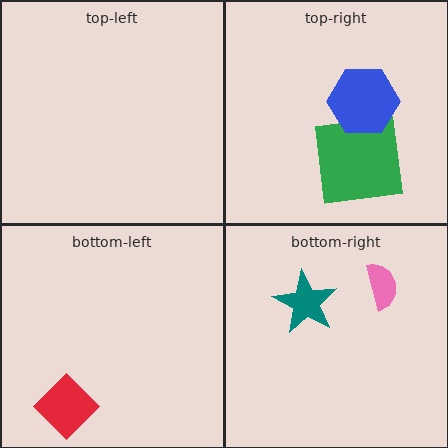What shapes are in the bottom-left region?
The red diamond.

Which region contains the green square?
The top-right region.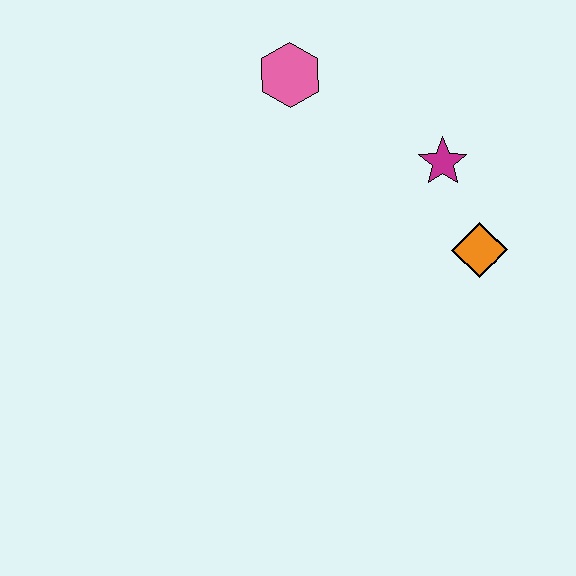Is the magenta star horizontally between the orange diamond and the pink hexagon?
Yes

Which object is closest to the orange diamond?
The magenta star is closest to the orange diamond.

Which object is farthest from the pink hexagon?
The orange diamond is farthest from the pink hexagon.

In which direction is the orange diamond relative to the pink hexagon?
The orange diamond is to the right of the pink hexagon.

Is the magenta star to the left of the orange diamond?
Yes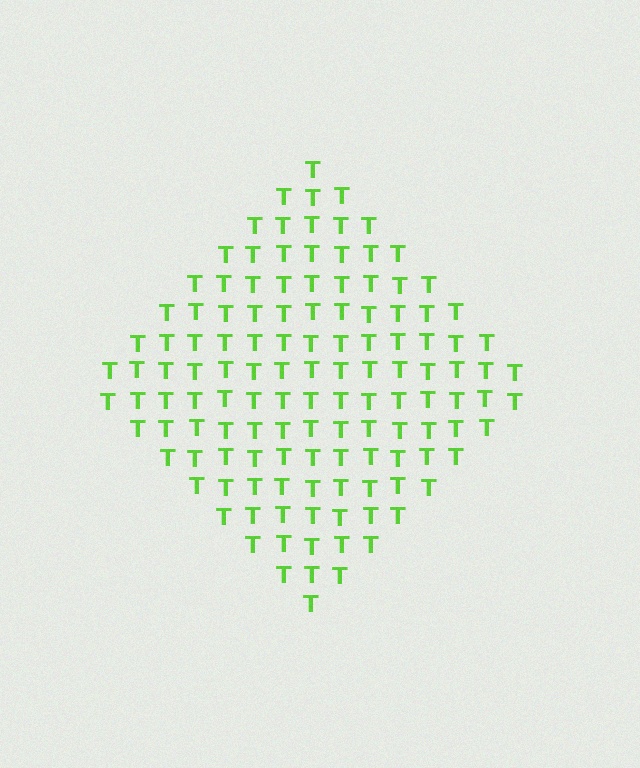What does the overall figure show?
The overall figure shows a diamond.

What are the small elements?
The small elements are letter T's.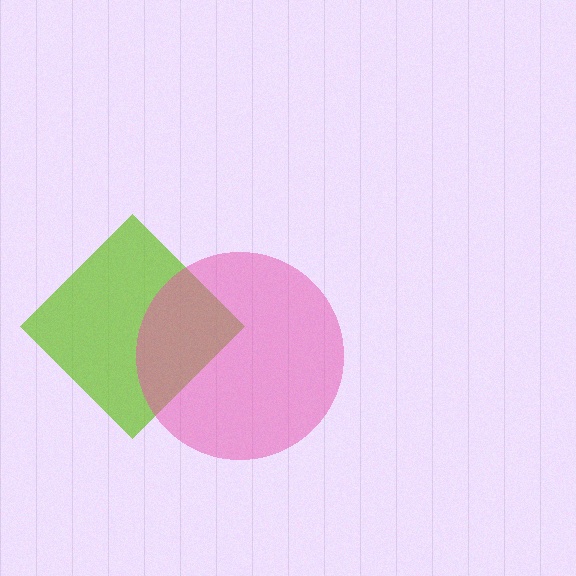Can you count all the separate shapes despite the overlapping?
Yes, there are 2 separate shapes.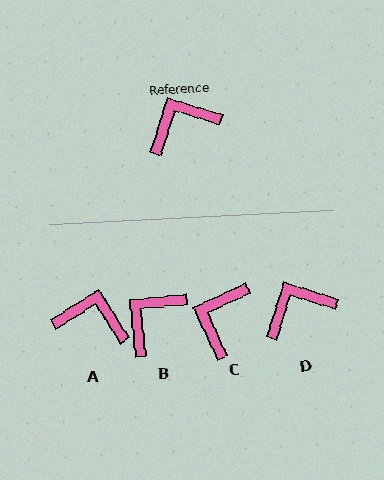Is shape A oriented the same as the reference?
No, it is off by about 40 degrees.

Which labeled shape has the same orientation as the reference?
D.